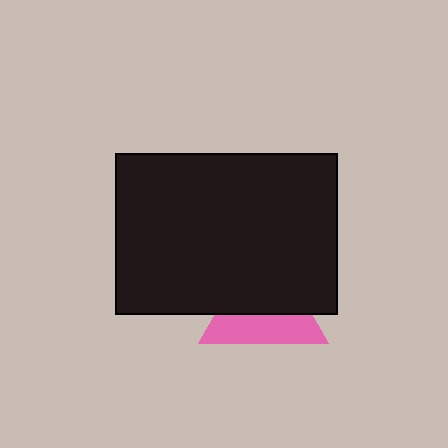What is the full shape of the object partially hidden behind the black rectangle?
The partially hidden object is a pink triangle.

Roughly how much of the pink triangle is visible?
A small part of it is visible (roughly 43%).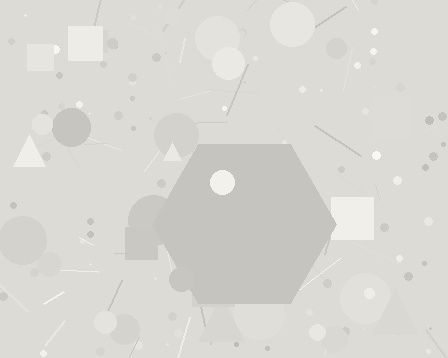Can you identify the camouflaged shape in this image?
The camouflaged shape is a hexagon.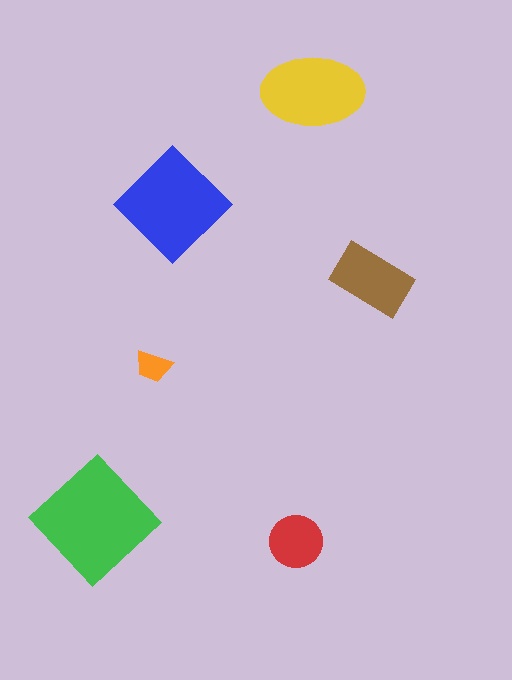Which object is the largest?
The green diamond.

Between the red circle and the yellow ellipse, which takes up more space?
The yellow ellipse.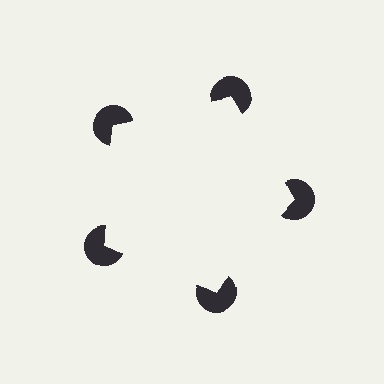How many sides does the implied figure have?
5 sides.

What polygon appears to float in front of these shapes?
An illusory pentagon — its edges are inferred from the aligned wedge cuts in the pac-man discs, not physically drawn.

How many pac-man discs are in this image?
There are 5 — one at each vertex of the illusory pentagon.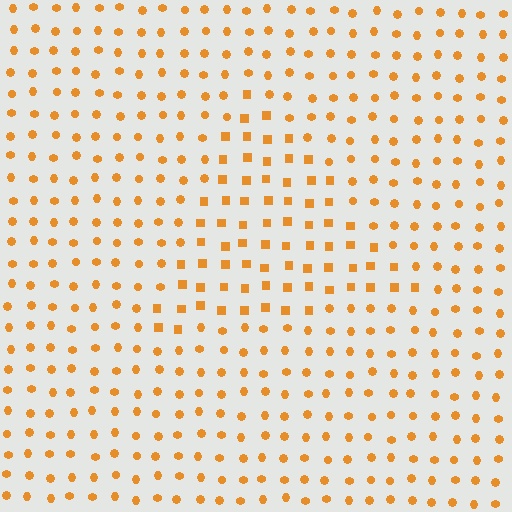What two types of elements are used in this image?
The image uses squares inside the triangle region and circles outside it.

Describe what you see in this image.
The image is filled with small orange elements arranged in a uniform grid. A triangle-shaped region contains squares, while the surrounding area contains circles. The boundary is defined purely by the change in element shape.